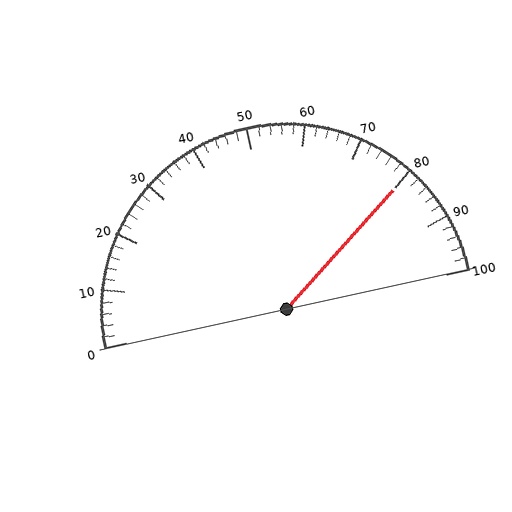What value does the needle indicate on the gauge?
The needle indicates approximately 80.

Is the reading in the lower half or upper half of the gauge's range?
The reading is in the upper half of the range (0 to 100).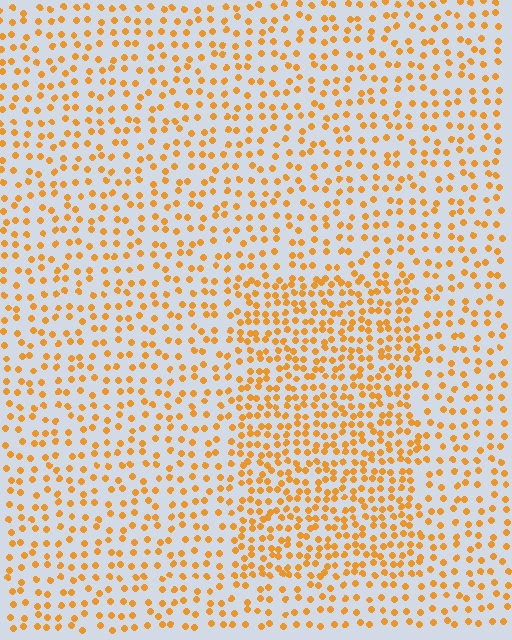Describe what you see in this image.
The image contains small orange elements arranged at two different densities. A rectangle-shaped region is visible where the elements are more densely packed than the surrounding area.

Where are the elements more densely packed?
The elements are more densely packed inside the rectangle boundary.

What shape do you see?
I see a rectangle.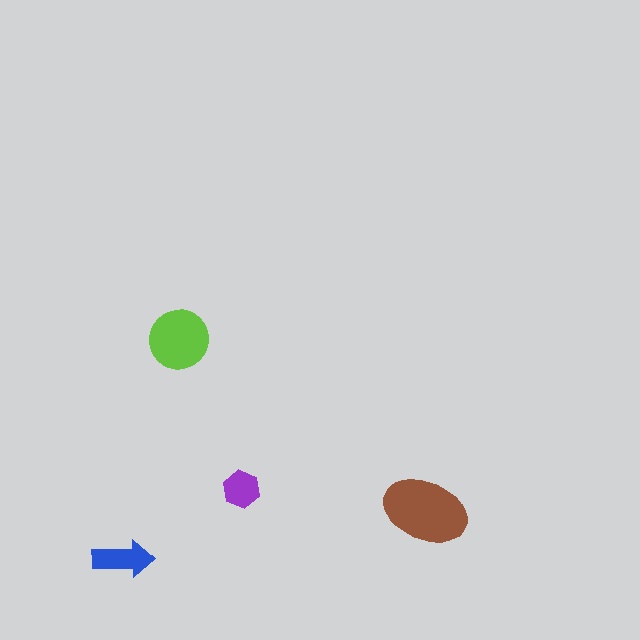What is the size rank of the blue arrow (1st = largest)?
3rd.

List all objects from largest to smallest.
The brown ellipse, the lime circle, the blue arrow, the purple hexagon.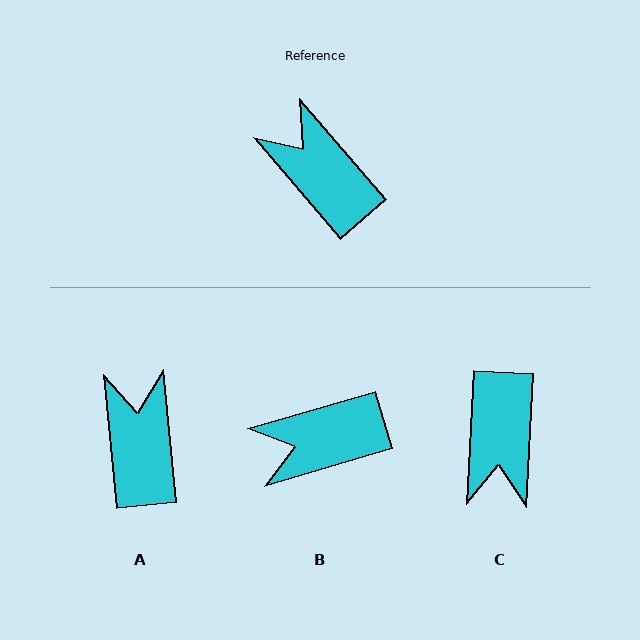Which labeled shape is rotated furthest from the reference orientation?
C, about 136 degrees away.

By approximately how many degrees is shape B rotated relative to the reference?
Approximately 66 degrees counter-clockwise.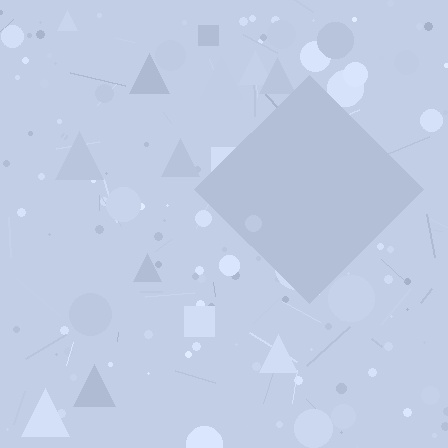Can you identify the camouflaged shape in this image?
The camouflaged shape is a diamond.